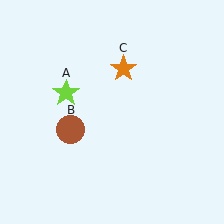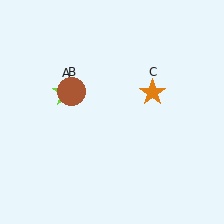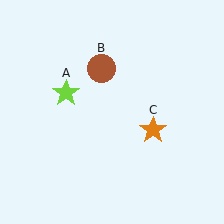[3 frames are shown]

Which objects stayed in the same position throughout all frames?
Lime star (object A) remained stationary.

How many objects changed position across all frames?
2 objects changed position: brown circle (object B), orange star (object C).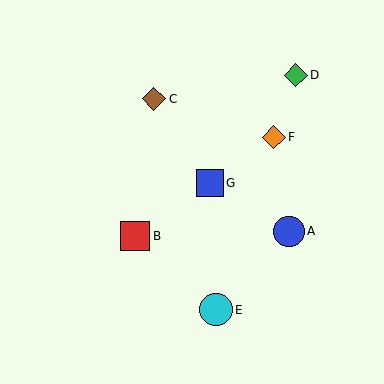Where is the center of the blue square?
The center of the blue square is at (210, 183).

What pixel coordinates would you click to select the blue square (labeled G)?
Click at (210, 183) to select the blue square G.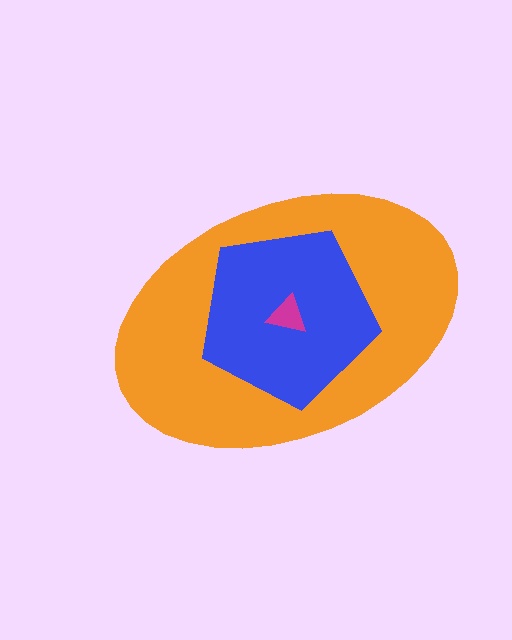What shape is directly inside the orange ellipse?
The blue pentagon.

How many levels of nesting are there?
3.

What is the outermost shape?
The orange ellipse.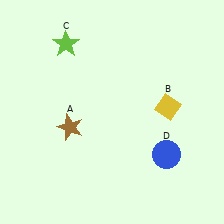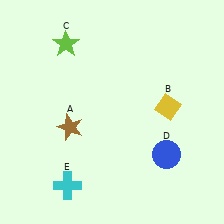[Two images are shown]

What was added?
A cyan cross (E) was added in Image 2.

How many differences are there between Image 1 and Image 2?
There is 1 difference between the two images.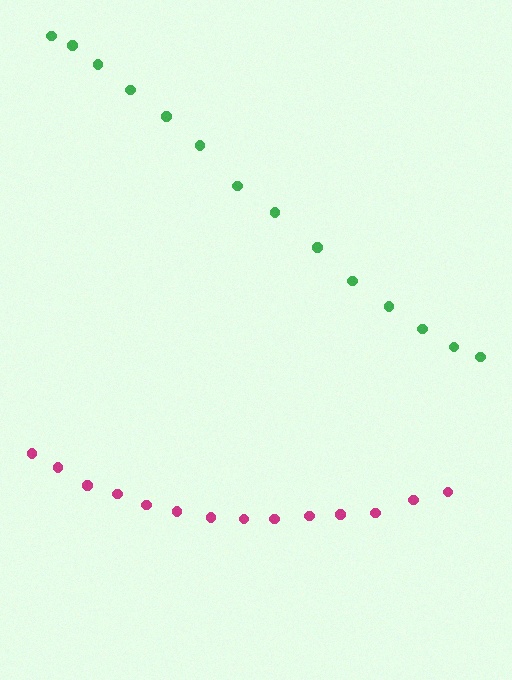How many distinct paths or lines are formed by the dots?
There are 2 distinct paths.